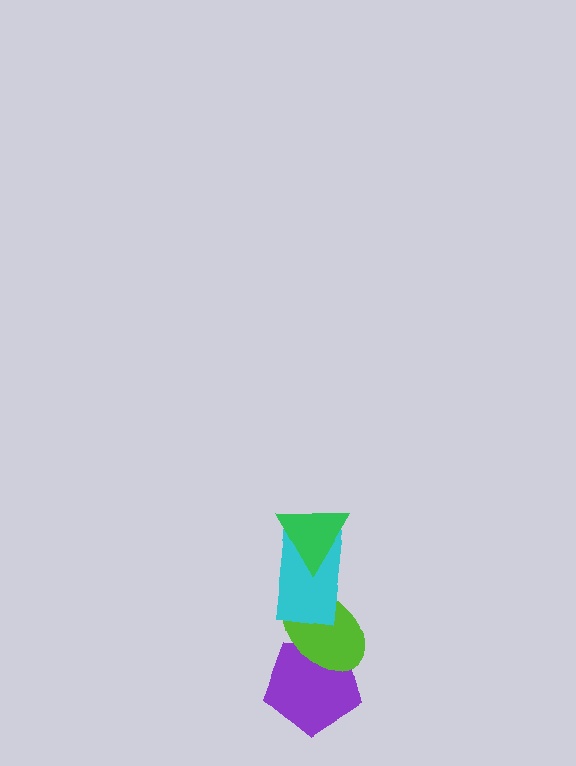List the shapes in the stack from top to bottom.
From top to bottom: the green triangle, the cyan rectangle, the lime ellipse, the purple pentagon.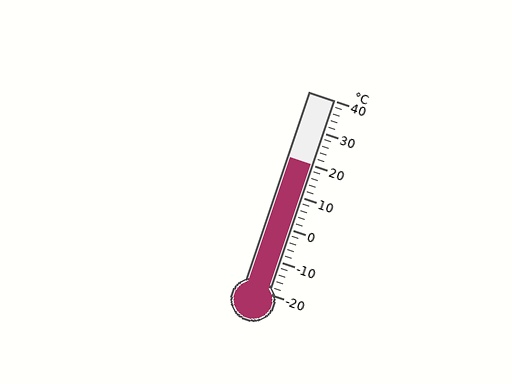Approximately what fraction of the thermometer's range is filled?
The thermometer is filled to approximately 65% of its range.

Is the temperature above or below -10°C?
The temperature is above -10°C.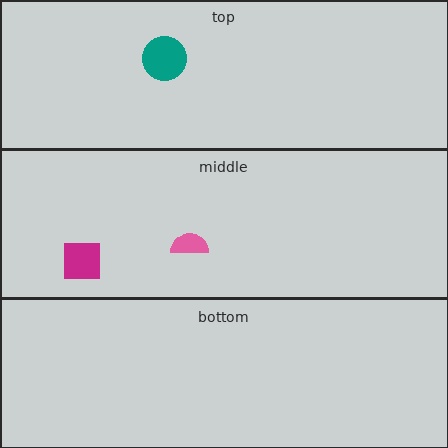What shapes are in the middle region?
The magenta square, the pink semicircle.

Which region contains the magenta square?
The middle region.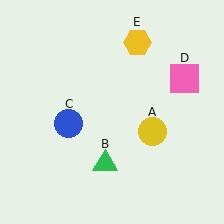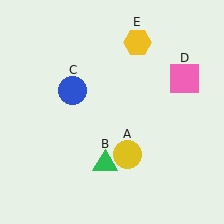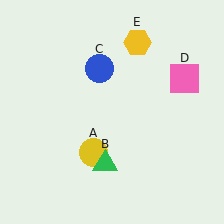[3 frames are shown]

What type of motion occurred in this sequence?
The yellow circle (object A), blue circle (object C) rotated clockwise around the center of the scene.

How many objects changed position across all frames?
2 objects changed position: yellow circle (object A), blue circle (object C).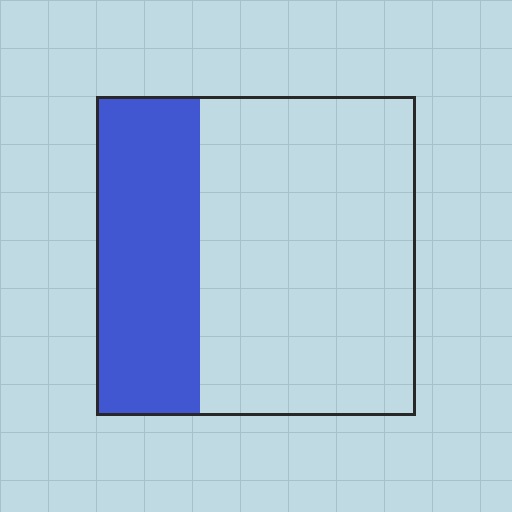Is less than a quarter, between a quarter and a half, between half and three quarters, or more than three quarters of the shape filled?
Between a quarter and a half.